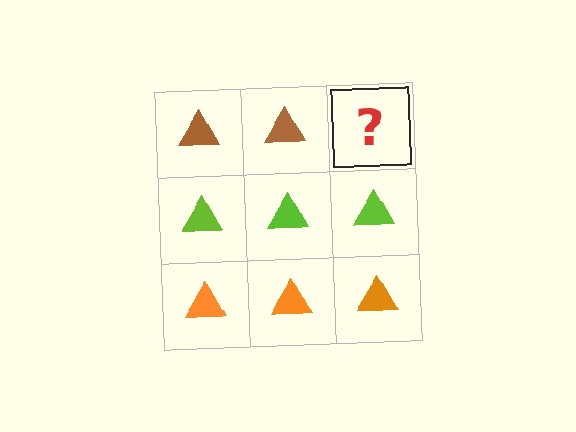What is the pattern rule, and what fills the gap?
The rule is that each row has a consistent color. The gap should be filled with a brown triangle.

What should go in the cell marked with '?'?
The missing cell should contain a brown triangle.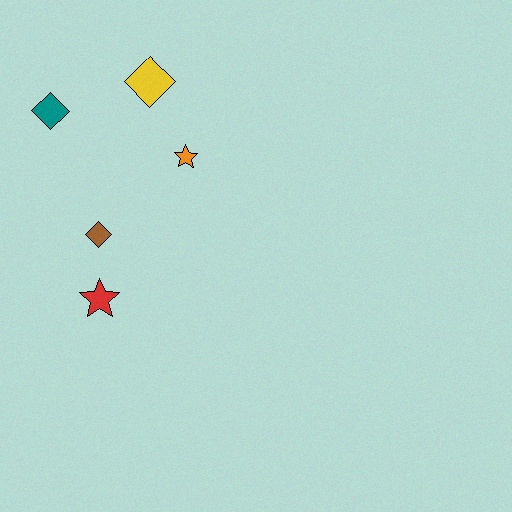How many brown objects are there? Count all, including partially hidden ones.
There is 1 brown object.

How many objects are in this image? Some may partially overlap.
There are 5 objects.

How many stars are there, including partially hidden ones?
There are 2 stars.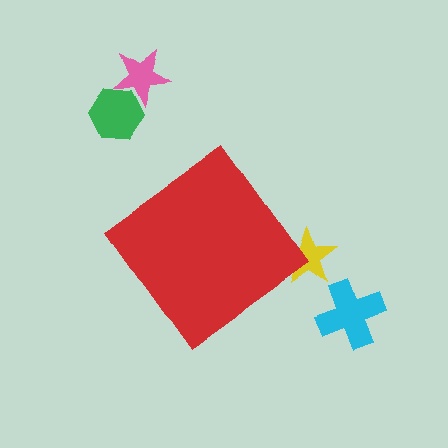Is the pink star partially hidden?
No, the pink star is fully visible.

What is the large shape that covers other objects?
A red diamond.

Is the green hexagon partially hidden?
No, the green hexagon is fully visible.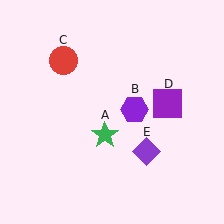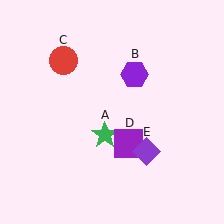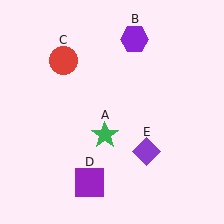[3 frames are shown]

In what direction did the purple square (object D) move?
The purple square (object D) moved down and to the left.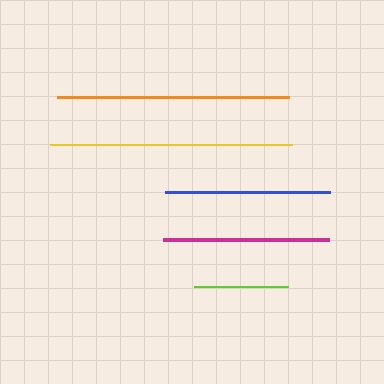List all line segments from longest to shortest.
From longest to shortest: yellow, orange, magenta, blue, lime.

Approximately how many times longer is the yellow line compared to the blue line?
The yellow line is approximately 1.5 times the length of the blue line.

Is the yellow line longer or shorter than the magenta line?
The yellow line is longer than the magenta line.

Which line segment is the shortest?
The lime line is the shortest at approximately 94 pixels.